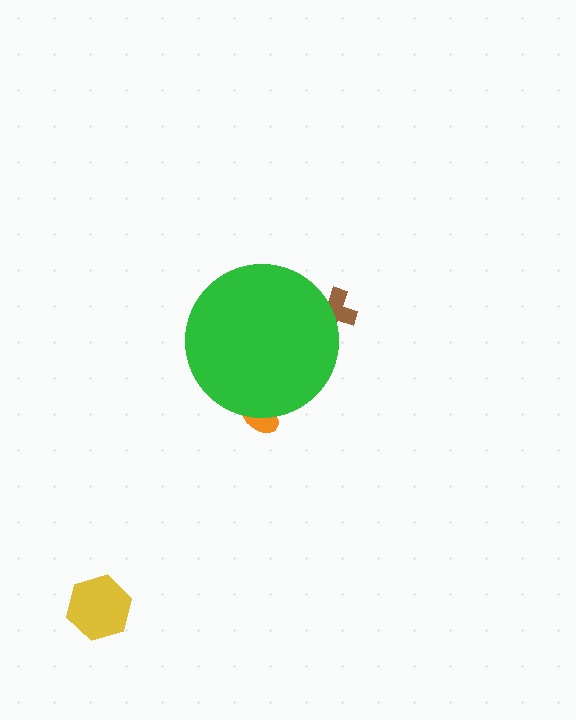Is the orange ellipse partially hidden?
Yes, the orange ellipse is partially hidden behind the green circle.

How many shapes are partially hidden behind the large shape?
2 shapes are partially hidden.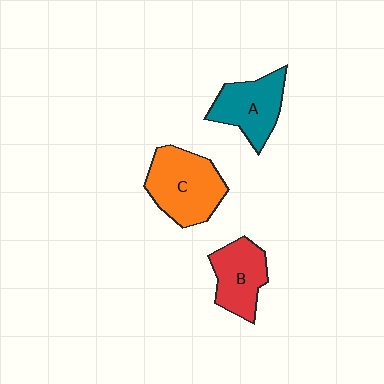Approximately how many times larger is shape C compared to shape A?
Approximately 1.3 times.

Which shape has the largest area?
Shape C (orange).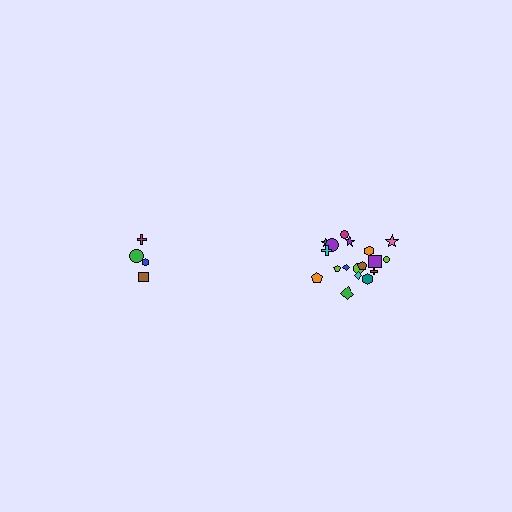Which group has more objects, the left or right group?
The right group.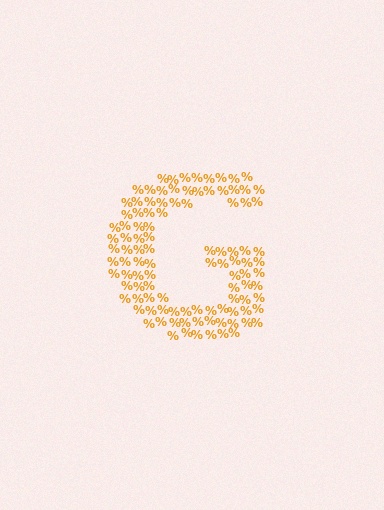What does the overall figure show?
The overall figure shows the letter G.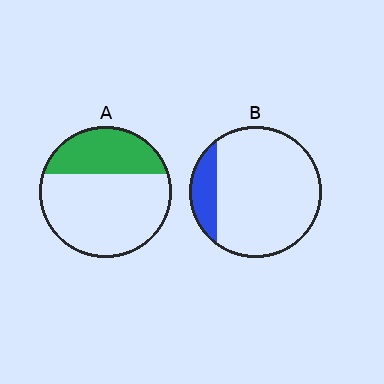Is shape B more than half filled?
No.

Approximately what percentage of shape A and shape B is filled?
A is approximately 35% and B is approximately 15%.